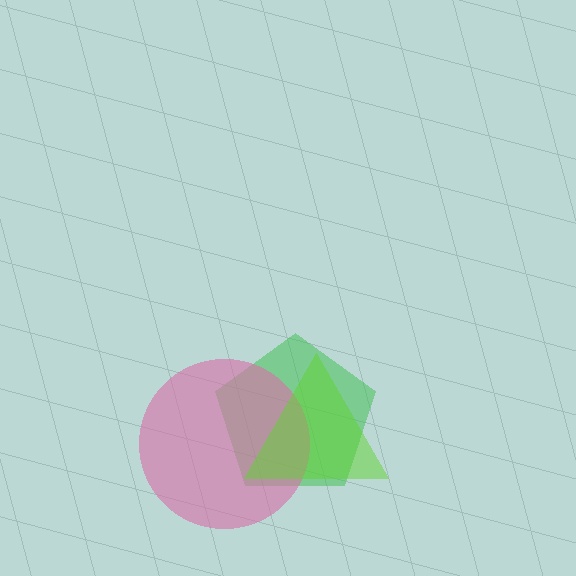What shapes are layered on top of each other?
The layered shapes are: a green pentagon, a pink circle, a lime triangle.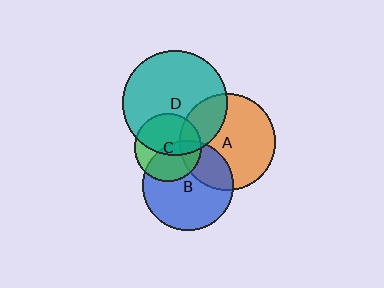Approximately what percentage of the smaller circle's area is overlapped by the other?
Approximately 55%.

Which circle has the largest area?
Circle D (teal).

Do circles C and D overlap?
Yes.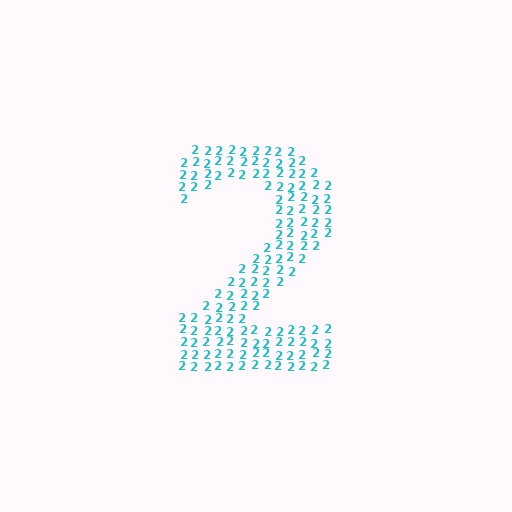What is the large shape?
The large shape is the digit 2.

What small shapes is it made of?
It is made of small digit 2's.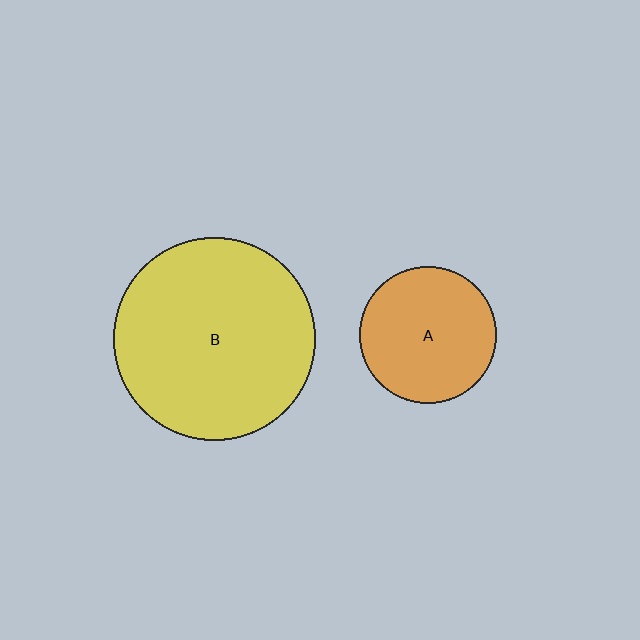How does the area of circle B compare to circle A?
Approximately 2.2 times.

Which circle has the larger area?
Circle B (yellow).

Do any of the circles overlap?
No, none of the circles overlap.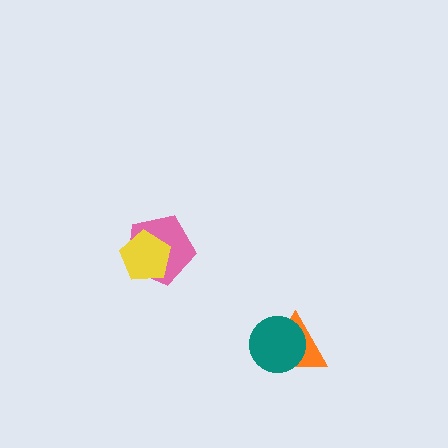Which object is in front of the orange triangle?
The teal circle is in front of the orange triangle.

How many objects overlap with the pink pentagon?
1 object overlaps with the pink pentagon.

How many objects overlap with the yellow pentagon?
1 object overlaps with the yellow pentagon.